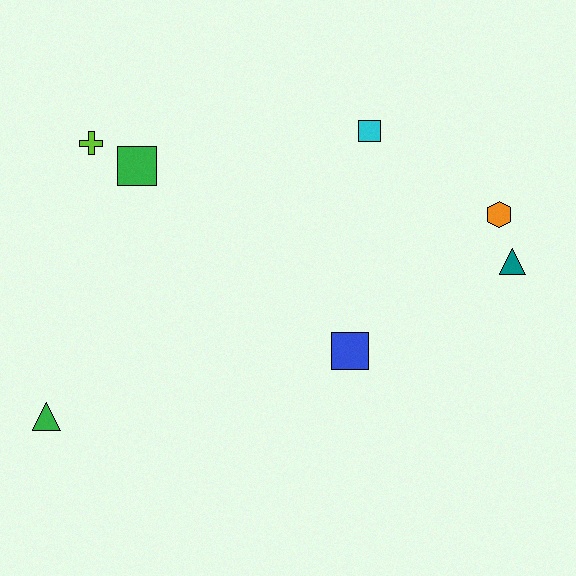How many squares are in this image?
There are 3 squares.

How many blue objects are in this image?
There is 1 blue object.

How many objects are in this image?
There are 7 objects.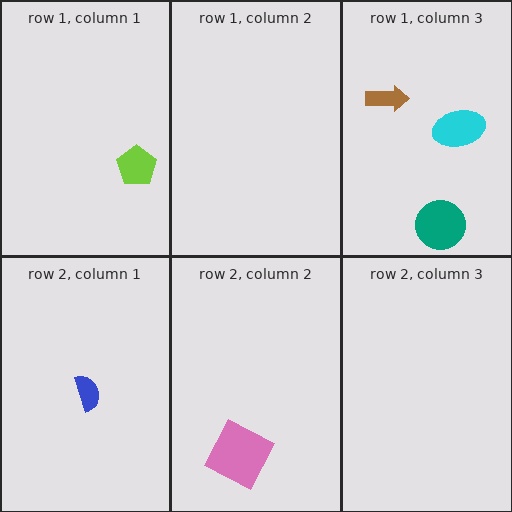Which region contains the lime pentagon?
The row 1, column 1 region.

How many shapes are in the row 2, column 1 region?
1.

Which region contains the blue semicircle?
The row 2, column 1 region.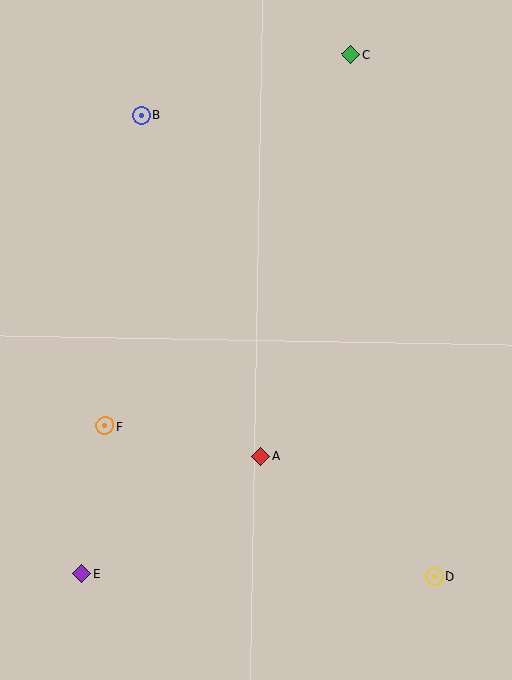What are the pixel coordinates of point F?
Point F is at (105, 426).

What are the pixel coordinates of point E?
Point E is at (82, 574).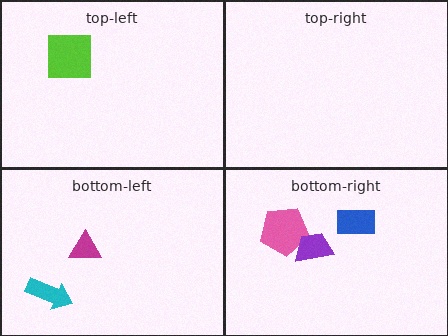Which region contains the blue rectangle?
The bottom-right region.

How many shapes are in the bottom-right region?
3.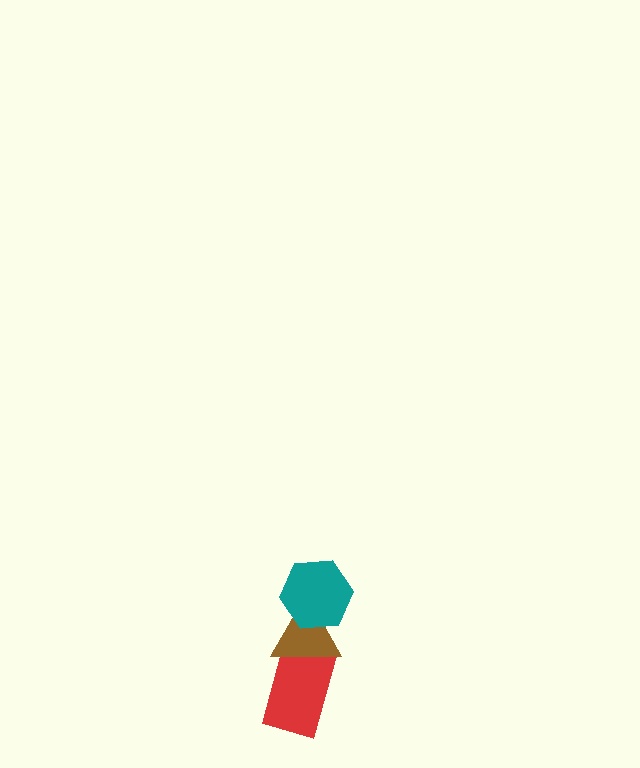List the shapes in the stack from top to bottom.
From top to bottom: the teal hexagon, the brown triangle, the red rectangle.